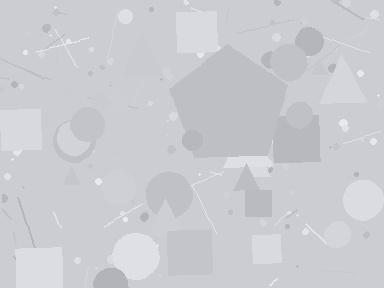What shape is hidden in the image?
A pentagon is hidden in the image.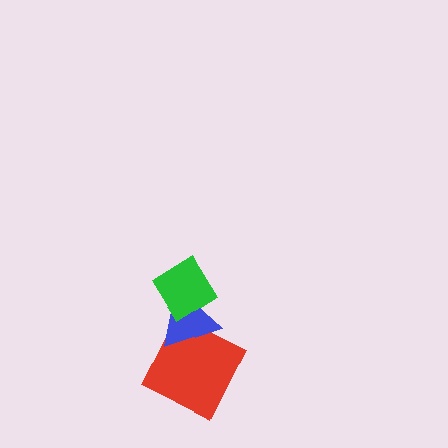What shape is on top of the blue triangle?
The green diamond is on top of the blue triangle.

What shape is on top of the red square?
The blue triangle is on top of the red square.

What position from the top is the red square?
The red square is 3rd from the top.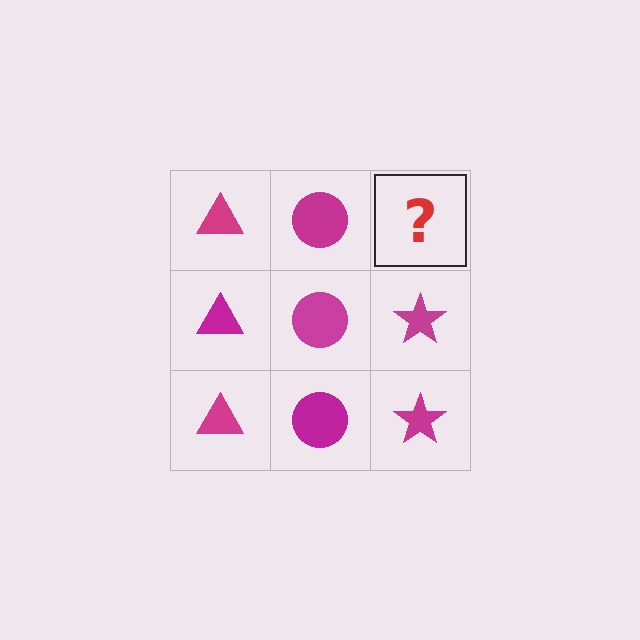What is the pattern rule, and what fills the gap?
The rule is that each column has a consistent shape. The gap should be filled with a magenta star.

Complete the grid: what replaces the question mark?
The question mark should be replaced with a magenta star.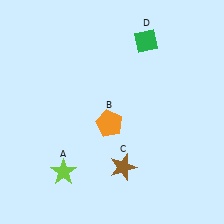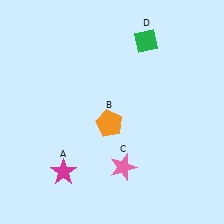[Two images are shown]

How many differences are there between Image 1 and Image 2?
There are 2 differences between the two images.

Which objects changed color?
A changed from lime to magenta. C changed from brown to pink.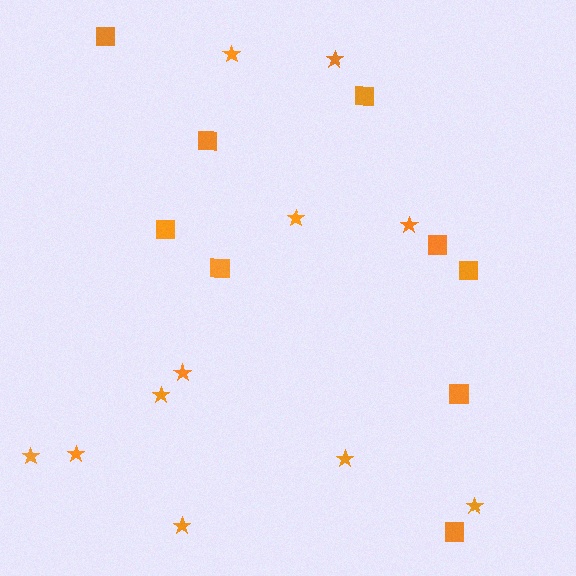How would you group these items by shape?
There are 2 groups: one group of squares (9) and one group of stars (11).